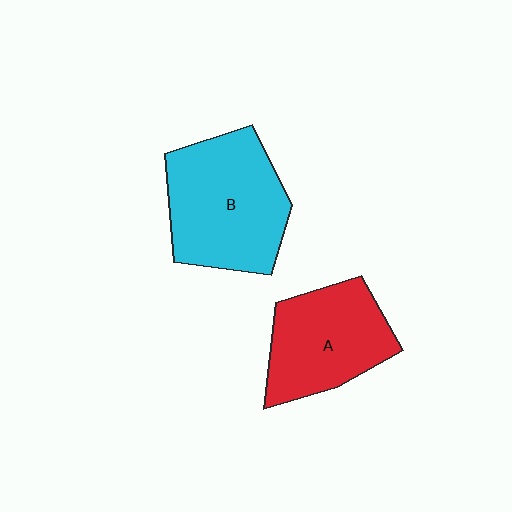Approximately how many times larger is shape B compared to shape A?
Approximately 1.2 times.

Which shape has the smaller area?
Shape A (red).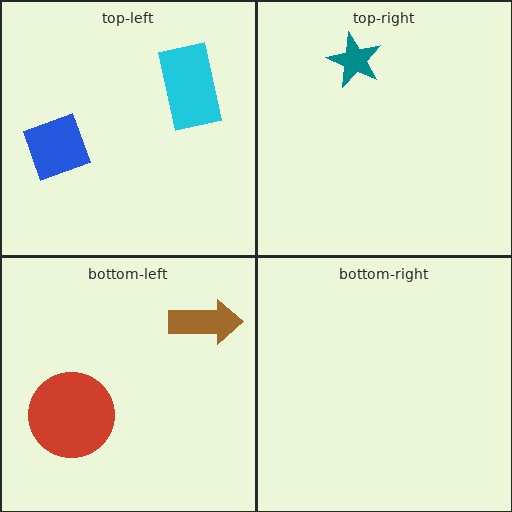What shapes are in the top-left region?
The cyan rectangle, the blue diamond.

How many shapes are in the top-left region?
2.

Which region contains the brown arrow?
The bottom-left region.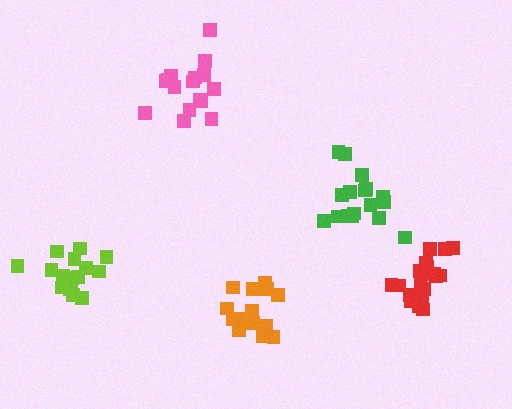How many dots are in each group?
Group 1: 16 dots, Group 2: 17 dots, Group 3: 19 dots, Group 4: 14 dots, Group 5: 17 dots (83 total).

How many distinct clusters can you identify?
There are 5 distinct clusters.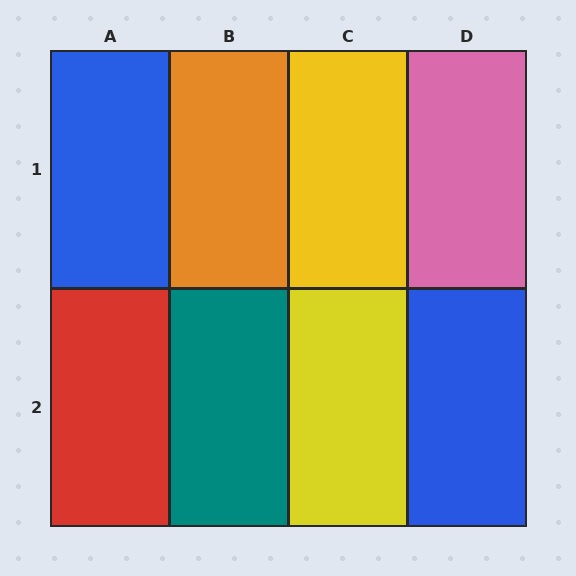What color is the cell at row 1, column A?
Blue.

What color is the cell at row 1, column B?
Orange.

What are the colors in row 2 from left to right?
Red, teal, yellow, blue.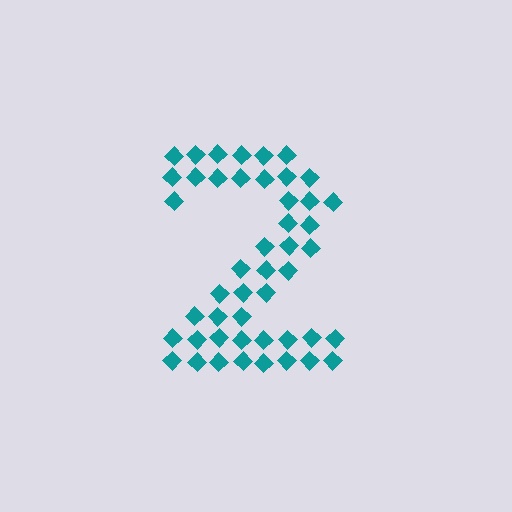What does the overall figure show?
The overall figure shows the digit 2.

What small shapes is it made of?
It is made of small diamonds.